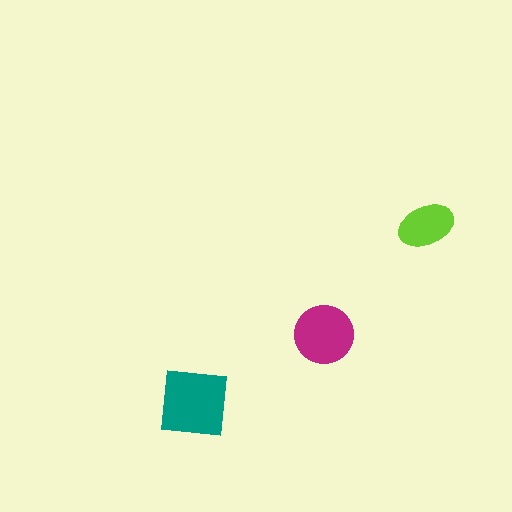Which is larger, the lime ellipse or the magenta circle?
The magenta circle.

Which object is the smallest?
The lime ellipse.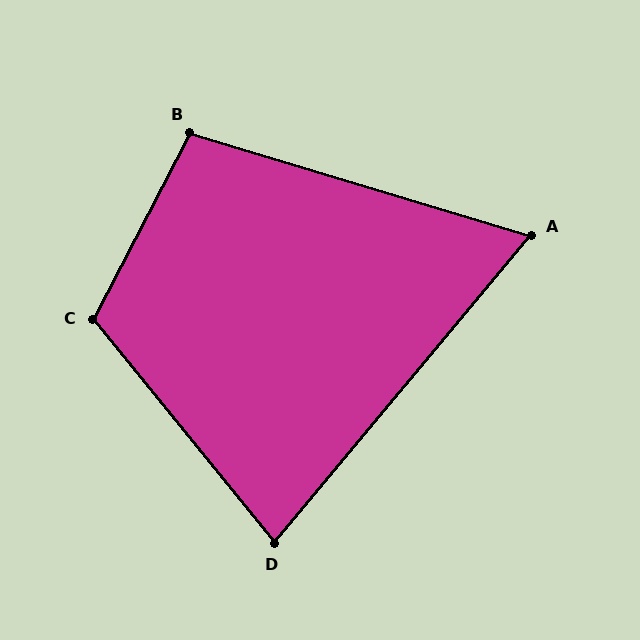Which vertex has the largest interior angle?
C, at approximately 113 degrees.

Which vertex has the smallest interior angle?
A, at approximately 67 degrees.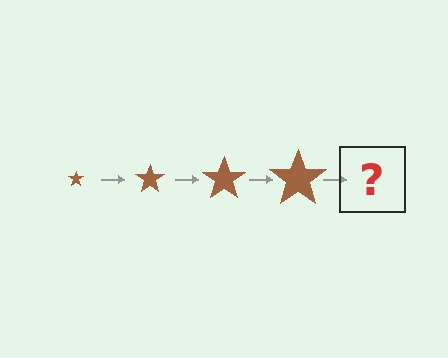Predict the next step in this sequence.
The next step is a brown star, larger than the previous one.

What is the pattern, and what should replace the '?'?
The pattern is that the star gets progressively larger each step. The '?' should be a brown star, larger than the previous one.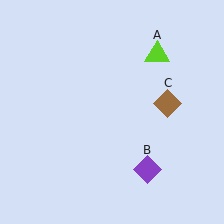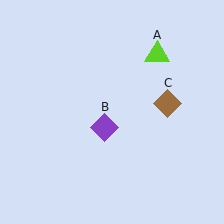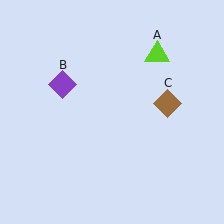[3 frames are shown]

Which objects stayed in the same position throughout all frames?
Lime triangle (object A) and brown diamond (object C) remained stationary.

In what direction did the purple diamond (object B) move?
The purple diamond (object B) moved up and to the left.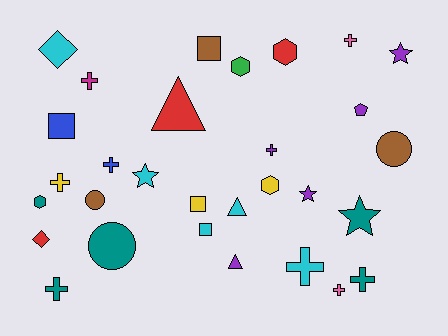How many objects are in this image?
There are 30 objects.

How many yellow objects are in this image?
There are 3 yellow objects.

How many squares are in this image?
There are 4 squares.